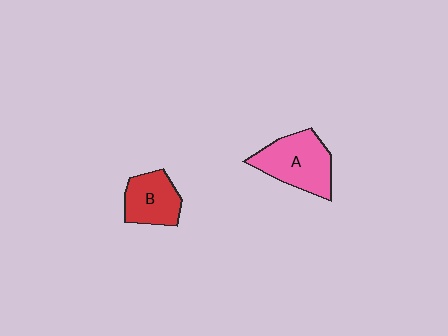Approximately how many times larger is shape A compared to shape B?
Approximately 1.4 times.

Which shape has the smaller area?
Shape B (red).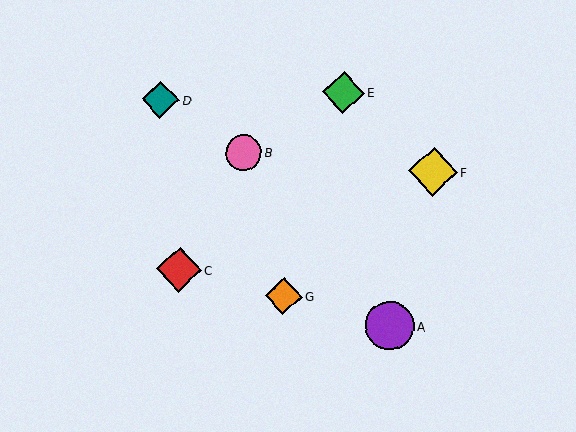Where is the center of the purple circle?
The center of the purple circle is at (390, 326).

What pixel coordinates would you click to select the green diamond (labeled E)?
Click at (343, 92) to select the green diamond E.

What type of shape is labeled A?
Shape A is a purple circle.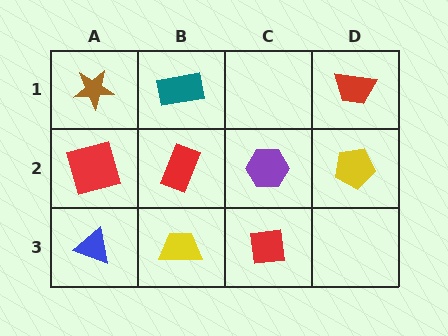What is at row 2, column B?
A red rectangle.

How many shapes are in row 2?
4 shapes.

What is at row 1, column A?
A brown star.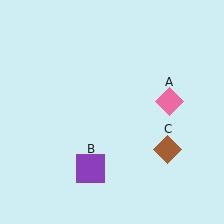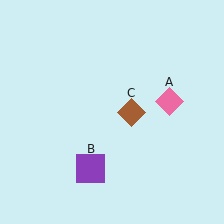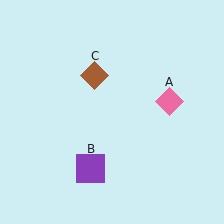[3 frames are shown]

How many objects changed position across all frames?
1 object changed position: brown diamond (object C).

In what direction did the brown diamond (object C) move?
The brown diamond (object C) moved up and to the left.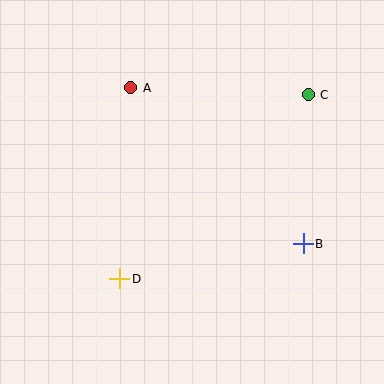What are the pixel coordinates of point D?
Point D is at (120, 279).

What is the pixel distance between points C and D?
The distance between C and D is 263 pixels.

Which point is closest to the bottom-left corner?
Point D is closest to the bottom-left corner.